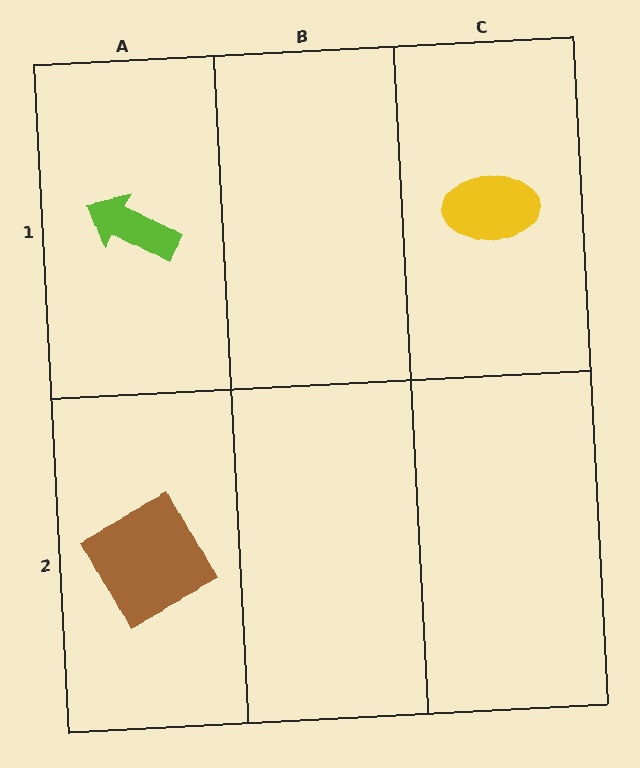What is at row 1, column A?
A lime arrow.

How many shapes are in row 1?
2 shapes.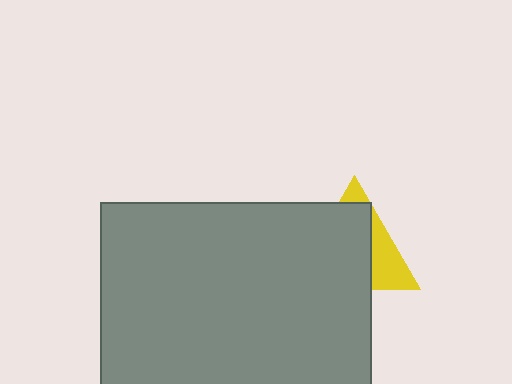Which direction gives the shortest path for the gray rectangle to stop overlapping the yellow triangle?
Moving toward the lower-left gives the shortest separation.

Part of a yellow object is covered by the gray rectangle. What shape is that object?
It is a triangle.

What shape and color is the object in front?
The object in front is a gray rectangle.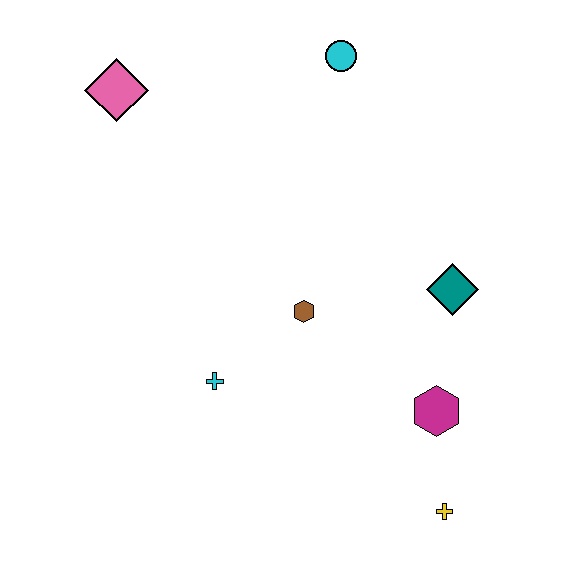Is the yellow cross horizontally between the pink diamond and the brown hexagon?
No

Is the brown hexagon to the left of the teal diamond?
Yes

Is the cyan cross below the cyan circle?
Yes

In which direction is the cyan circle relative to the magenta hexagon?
The cyan circle is above the magenta hexagon.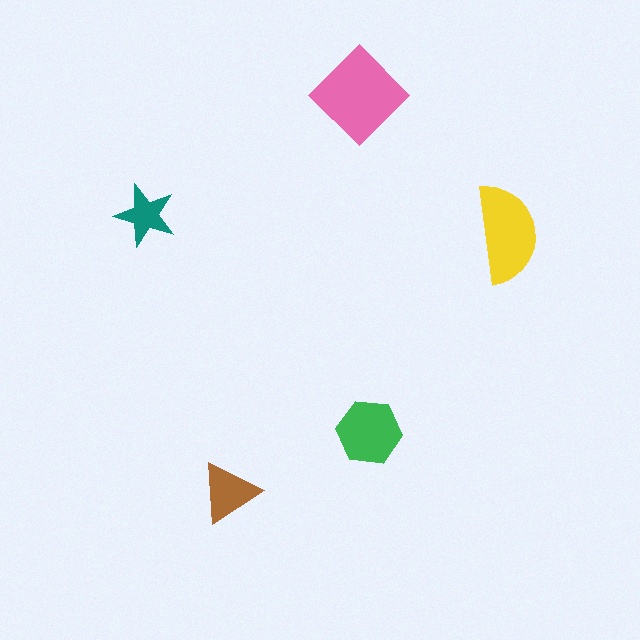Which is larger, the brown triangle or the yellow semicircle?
The yellow semicircle.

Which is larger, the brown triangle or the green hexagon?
The green hexagon.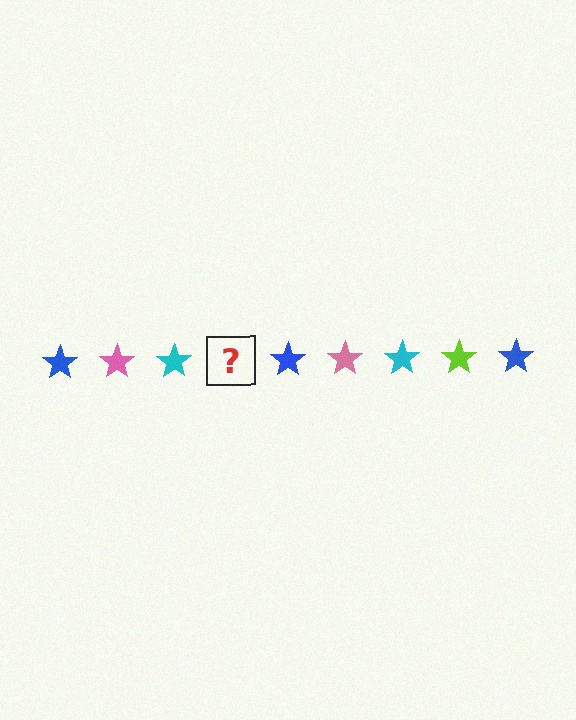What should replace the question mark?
The question mark should be replaced with a lime star.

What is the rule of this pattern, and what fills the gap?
The rule is that the pattern cycles through blue, pink, cyan, lime stars. The gap should be filled with a lime star.